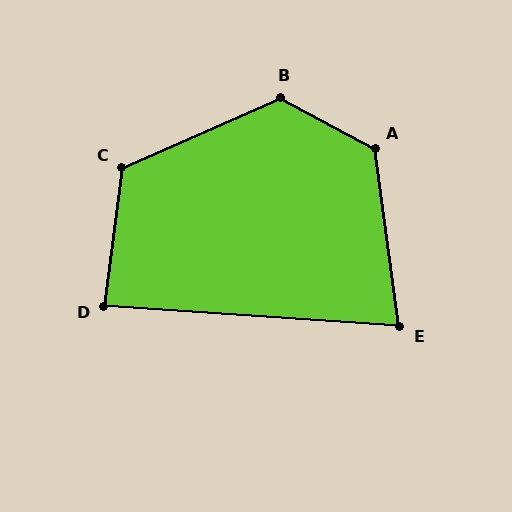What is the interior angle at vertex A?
Approximately 126 degrees (obtuse).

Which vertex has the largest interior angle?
B, at approximately 128 degrees.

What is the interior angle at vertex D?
Approximately 86 degrees (approximately right).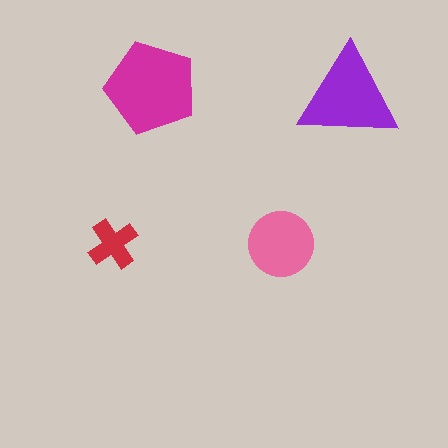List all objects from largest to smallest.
The magenta pentagon, the purple triangle, the pink circle, the red cross.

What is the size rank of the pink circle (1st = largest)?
3rd.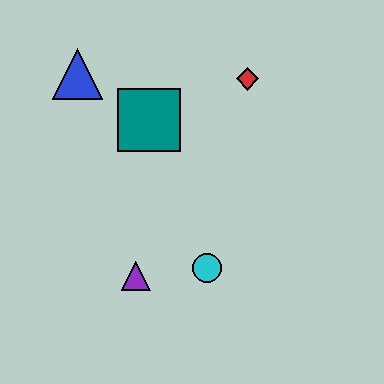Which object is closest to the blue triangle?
The teal square is closest to the blue triangle.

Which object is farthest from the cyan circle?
The blue triangle is farthest from the cyan circle.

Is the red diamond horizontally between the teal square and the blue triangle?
No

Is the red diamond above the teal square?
Yes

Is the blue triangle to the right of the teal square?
No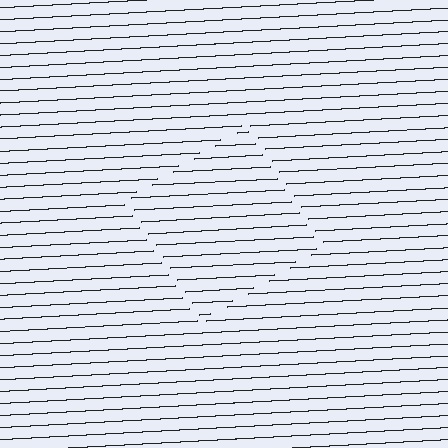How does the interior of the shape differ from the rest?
The interior of the shape contains the same grating, shifted by half a period — the contour is defined by the phase discontinuity where line-ends from the inner and outer gratings abut.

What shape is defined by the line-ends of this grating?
An illusory square. The interior of the shape contains the same grating, shifted by half a period — the contour is defined by the phase discontinuity where line-ends from the inner and outer gratings abut.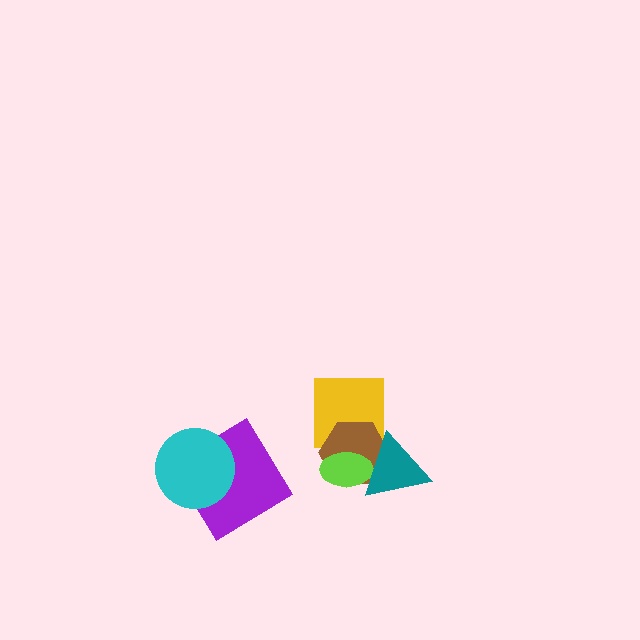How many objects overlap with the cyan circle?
1 object overlaps with the cyan circle.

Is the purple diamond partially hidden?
Yes, it is partially covered by another shape.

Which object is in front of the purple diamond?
The cyan circle is in front of the purple diamond.